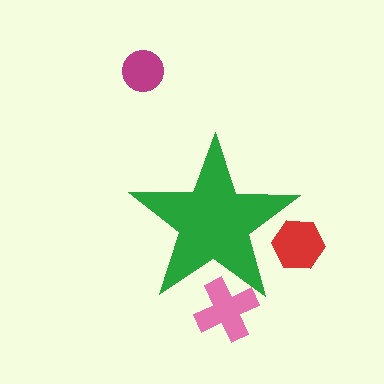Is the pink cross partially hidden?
Yes, the pink cross is partially hidden behind the green star.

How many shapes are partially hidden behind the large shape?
2 shapes are partially hidden.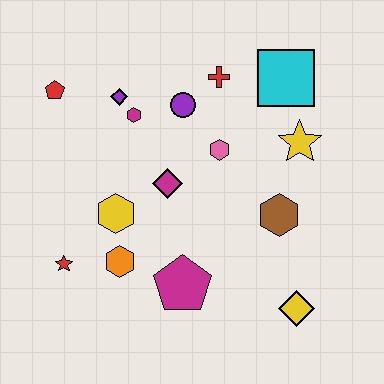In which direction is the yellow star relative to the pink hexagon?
The yellow star is to the right of the pink hexagon.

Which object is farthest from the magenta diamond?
The yellow diamond is farthest from the magenta diamond.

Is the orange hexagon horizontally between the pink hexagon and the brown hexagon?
No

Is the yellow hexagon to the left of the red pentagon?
No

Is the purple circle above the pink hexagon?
Yes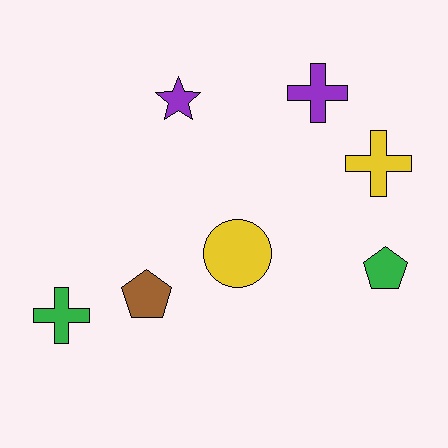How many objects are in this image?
There are 7 objects.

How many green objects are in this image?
There are 2 green objects.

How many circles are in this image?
There is 1 circle.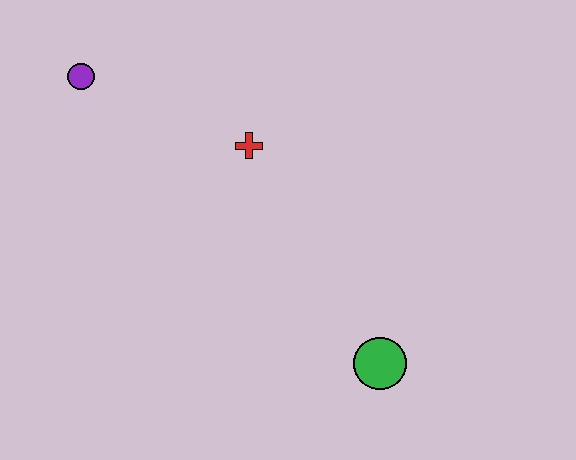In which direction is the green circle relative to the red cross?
The green circle is below the red cross.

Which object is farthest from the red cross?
The green circle is farthest from the red cross.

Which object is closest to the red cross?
The purple circle is closest to the red cross.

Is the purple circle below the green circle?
No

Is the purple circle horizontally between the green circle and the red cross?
No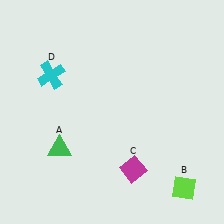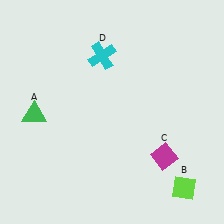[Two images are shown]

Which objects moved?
The objects that moved are: the green triangle (A), the magenta diamond (C), the cyan cross (D).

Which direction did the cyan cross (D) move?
The cyan cross (D) moved right.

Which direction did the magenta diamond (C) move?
The magenta diamond (C) moved right.